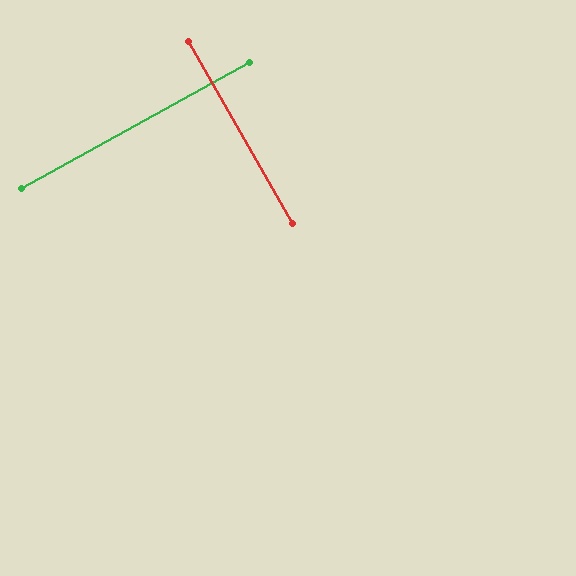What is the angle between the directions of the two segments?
Approximately 89 degrees.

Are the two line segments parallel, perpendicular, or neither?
Perpendicular — they meet at approximately 89°.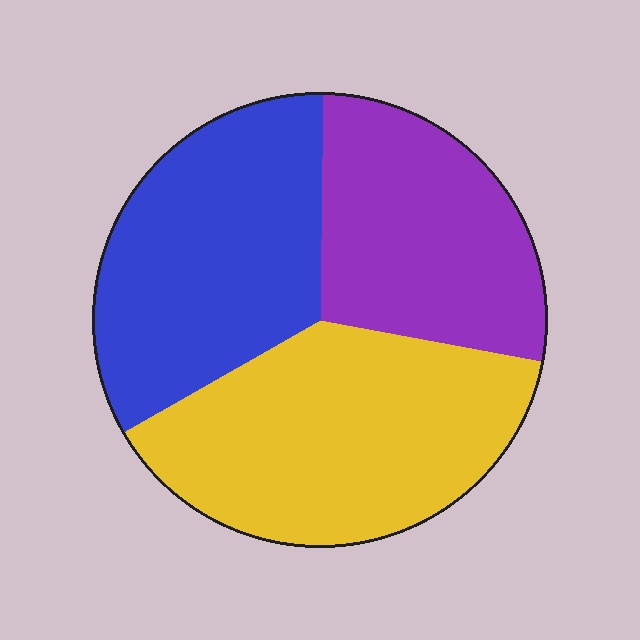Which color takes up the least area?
Purple, at roughly 30%.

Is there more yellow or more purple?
Yellow.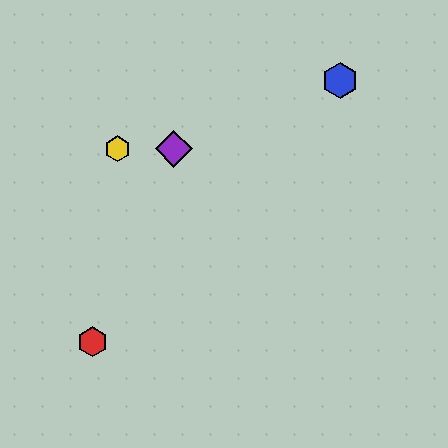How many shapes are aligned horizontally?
3 shapes (the green hexagon, the yellow hexagon, the purple diamond) are aligned horizontally.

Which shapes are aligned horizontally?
The green hexagon, the yellow hexagon, the purple diamond are aligned horizontally.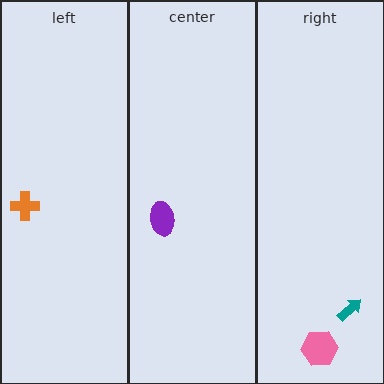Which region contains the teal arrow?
The right region.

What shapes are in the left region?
The orange cross.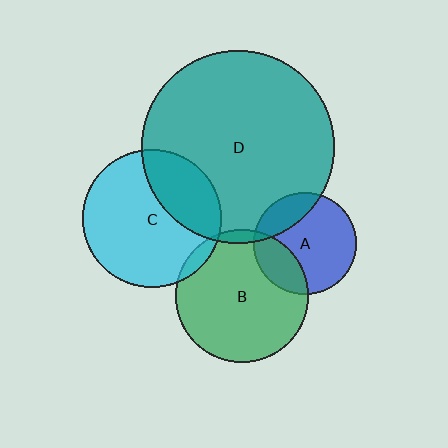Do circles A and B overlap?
Yes.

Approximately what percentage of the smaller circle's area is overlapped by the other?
Approximately 25%.